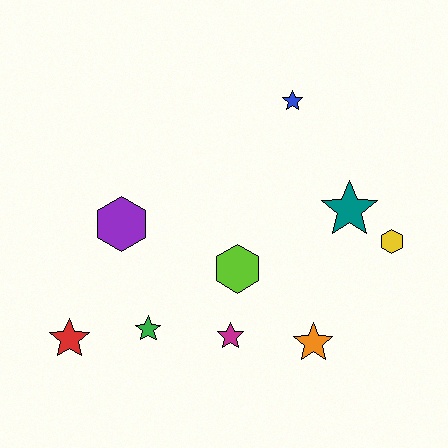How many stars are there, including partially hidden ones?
There are 6 stars.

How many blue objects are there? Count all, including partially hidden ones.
There is 1 blue object.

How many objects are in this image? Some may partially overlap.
There are 9 objects.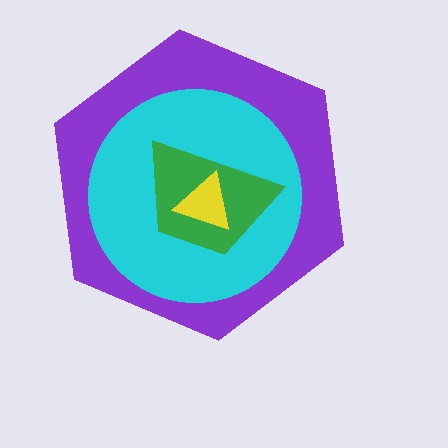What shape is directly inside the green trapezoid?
The yellow triangle.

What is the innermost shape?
The yellow triangle.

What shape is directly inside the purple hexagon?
The cyan circle.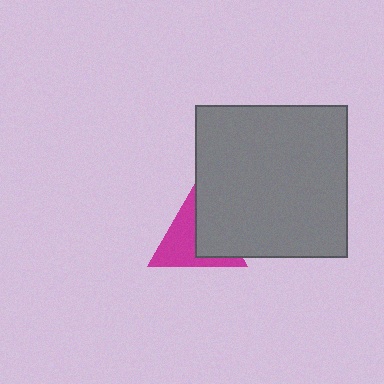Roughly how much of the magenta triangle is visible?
About half of it is visible (roughly 57%).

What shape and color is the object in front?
The object in front is a gray square.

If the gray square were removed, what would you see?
You would see the complete magenta triangle.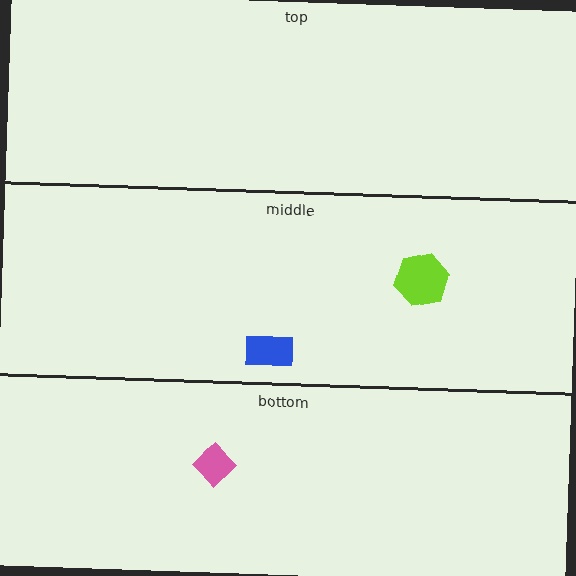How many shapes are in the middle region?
2.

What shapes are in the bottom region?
The pink diamond.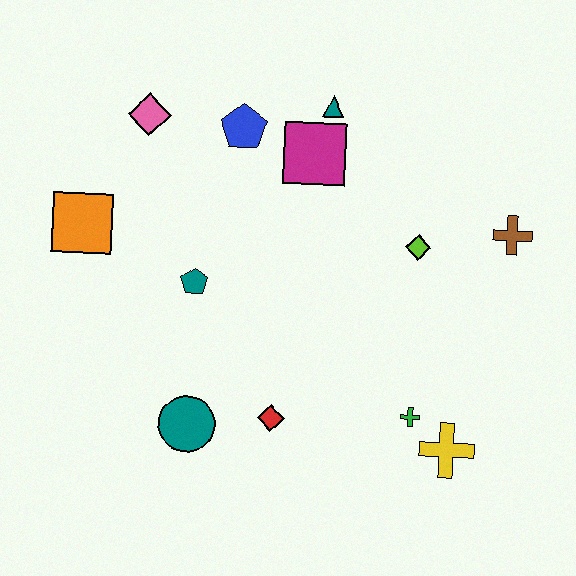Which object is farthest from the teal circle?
The brown cross is farthest from the teal circle.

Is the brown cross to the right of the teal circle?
Yes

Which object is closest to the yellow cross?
The green cross is closest to the yellow cross.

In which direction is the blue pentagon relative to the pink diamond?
The blue pentagon is to the right of the pink diamond.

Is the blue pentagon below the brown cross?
No